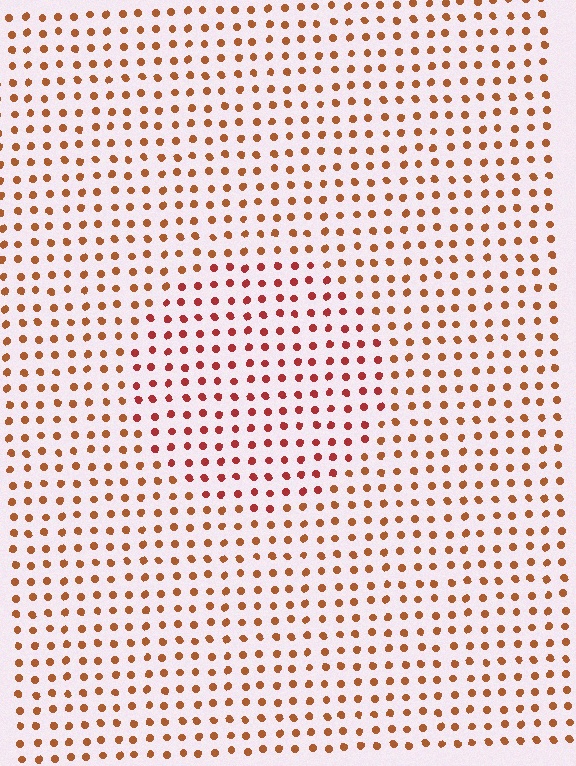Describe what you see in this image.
The image is filled with small brown elements in a uniform arrangement. A circle-shaped region is visible where the elements are tinted to a slightly different hue, forming a subtle color boundary.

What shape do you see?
I see a circle.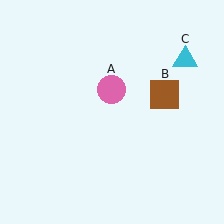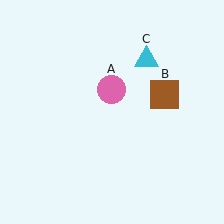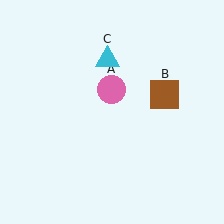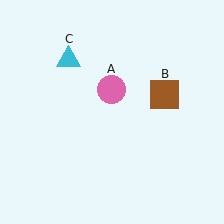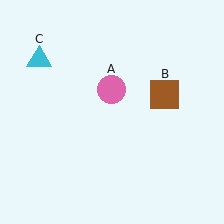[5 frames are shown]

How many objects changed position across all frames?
1 object changed position: cyan triangle (object C).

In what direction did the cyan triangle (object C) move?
The cyan triangle (object C) moved left.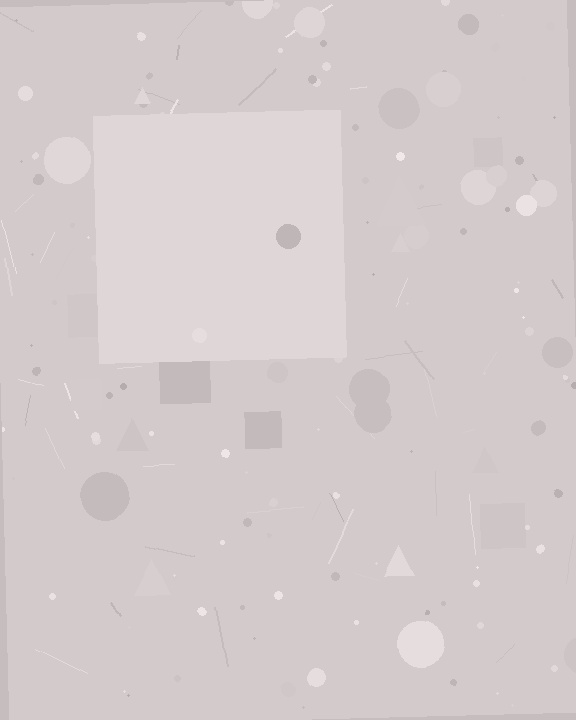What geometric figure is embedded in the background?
A square is embedded in the background.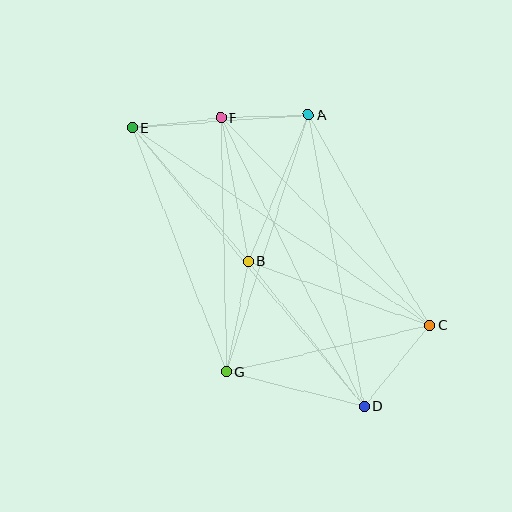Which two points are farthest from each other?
Points D and E are farthest from each other.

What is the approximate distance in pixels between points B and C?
The distance between B and C is approximately 192 pixels.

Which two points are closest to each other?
Points A and F are closest to each other.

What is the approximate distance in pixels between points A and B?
The distance between A and B is approximately 158 pixels.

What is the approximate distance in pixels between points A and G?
The distance between A and G is approximately 270 pixels.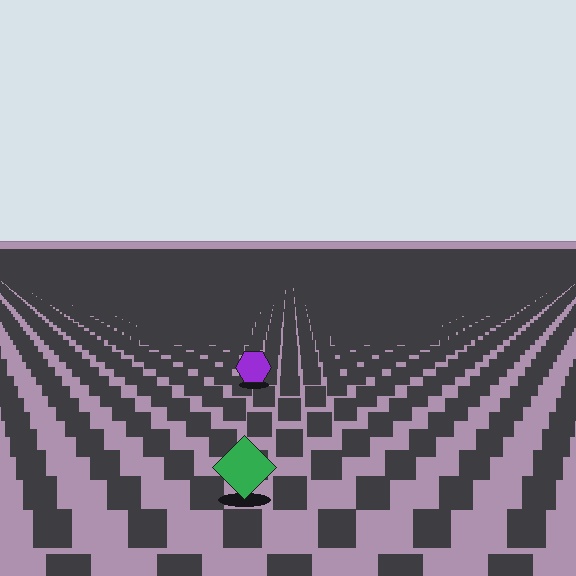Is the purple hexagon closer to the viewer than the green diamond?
No. The green diamond is closer — you can tell from the texture gradient: the ground texture is coarser near it.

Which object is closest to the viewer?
The green diamond is closest. The texture marks near it are larger and more spread out.